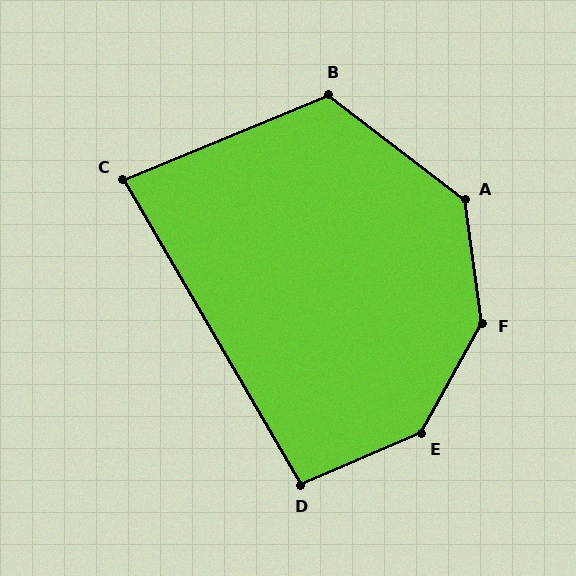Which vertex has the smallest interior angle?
C, at approximately 82 degrees.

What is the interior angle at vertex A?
Approximately 136 degrees (obtuse).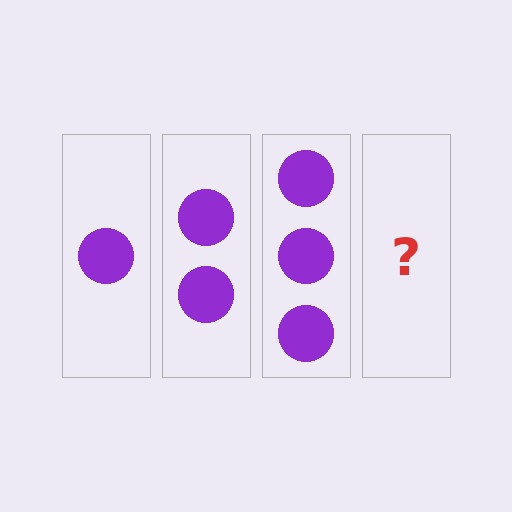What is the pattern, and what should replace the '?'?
The pattern is that each step adds one more circle. The '?' should be 4 circles.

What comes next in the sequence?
The next element should be 4 circles.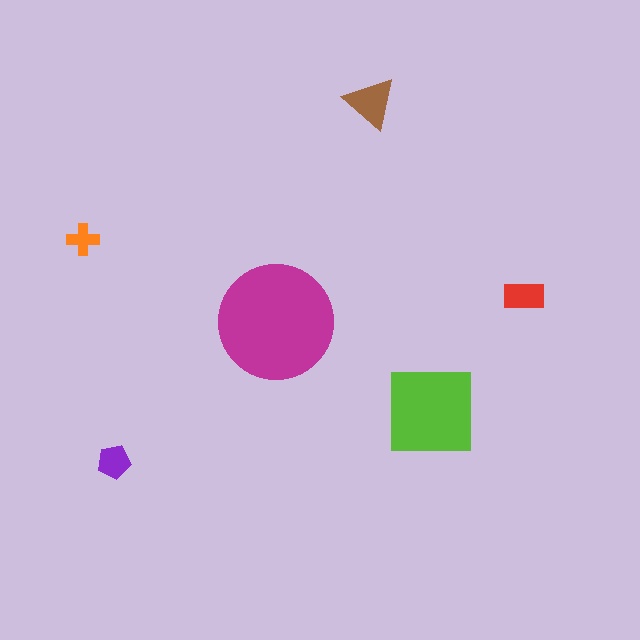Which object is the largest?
The magenta circle.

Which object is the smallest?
The orange cross.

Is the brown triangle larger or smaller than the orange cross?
Larger.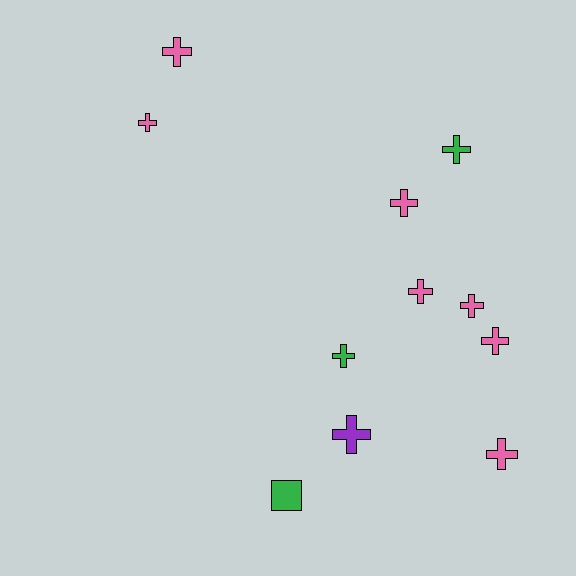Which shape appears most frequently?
Cross, with 10 objects.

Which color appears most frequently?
Pink, with 7 objects.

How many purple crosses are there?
There is 1 purple cross.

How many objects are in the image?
There are 11 objects.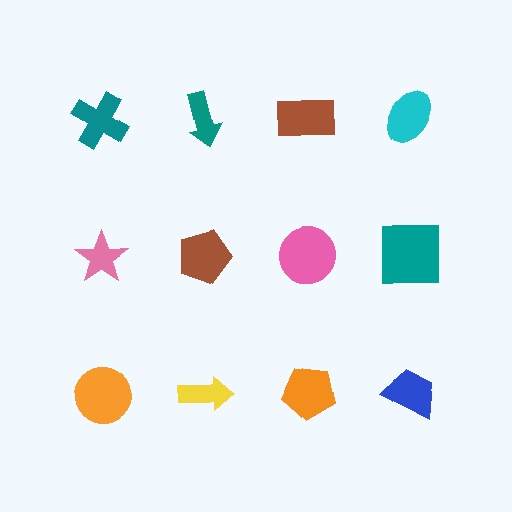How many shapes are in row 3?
4 shapes.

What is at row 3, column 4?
A blue trapezoid.